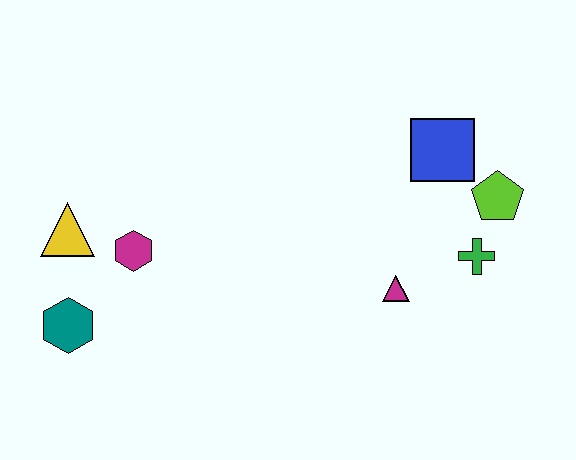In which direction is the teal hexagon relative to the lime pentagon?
The teal hexagon is to the left of the lime pentagon.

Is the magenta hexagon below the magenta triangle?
No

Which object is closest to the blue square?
The lime pentagon is closest to the blue square.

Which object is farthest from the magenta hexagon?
The lime pentagon is farthest from the magenta hexagon.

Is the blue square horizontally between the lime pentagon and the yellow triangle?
Yes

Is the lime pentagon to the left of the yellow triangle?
No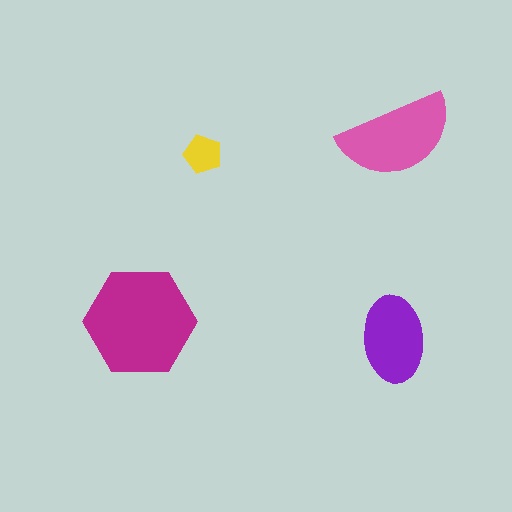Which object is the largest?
The magenta hexagon.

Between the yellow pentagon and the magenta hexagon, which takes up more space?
The magenta hexagon.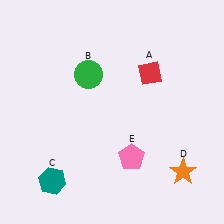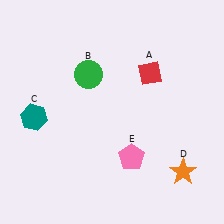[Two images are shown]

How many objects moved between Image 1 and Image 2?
1 object moved between the two images.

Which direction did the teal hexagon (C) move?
The teal hexagon (C) moved up.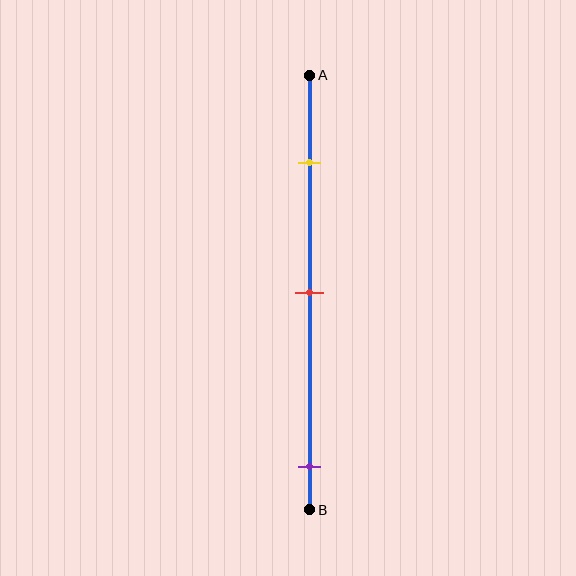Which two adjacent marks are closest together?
The yellow and red marks are the closest adjacent pair.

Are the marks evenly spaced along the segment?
No, the marks are not evenly spaced.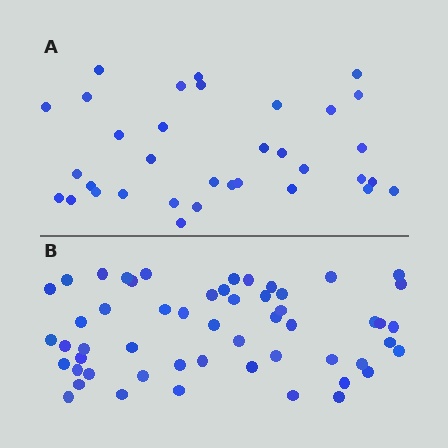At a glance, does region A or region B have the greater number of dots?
Region B (the bottom region) has more dots.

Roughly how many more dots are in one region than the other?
Region B has approximately 20 more dots than region A.